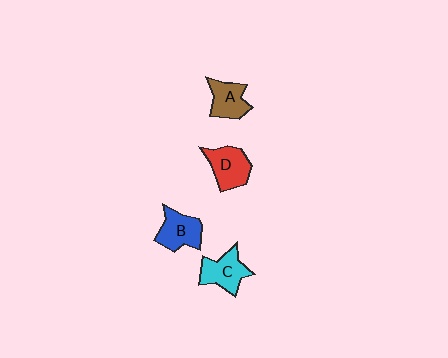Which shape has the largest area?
Shape D (red).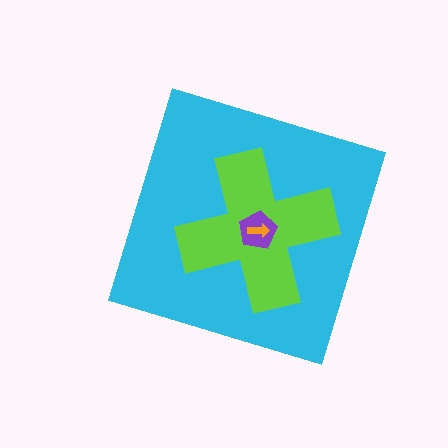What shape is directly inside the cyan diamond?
The lime cross.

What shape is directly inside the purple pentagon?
The orange arrow.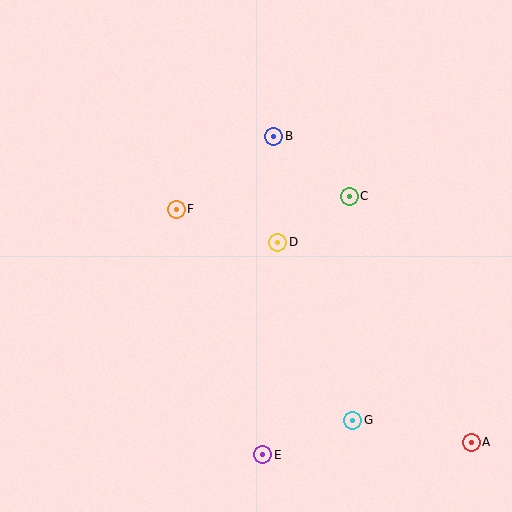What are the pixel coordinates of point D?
Point D is at (278, 242).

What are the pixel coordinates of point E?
Point E is at (263, 455).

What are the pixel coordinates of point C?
Point C is at (349, 196).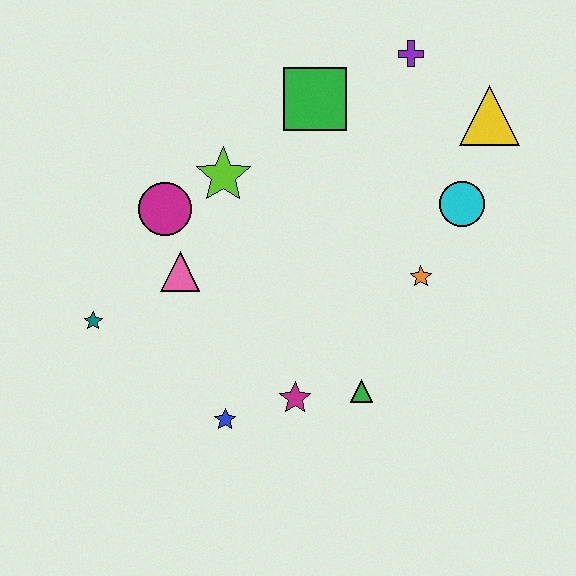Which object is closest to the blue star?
The magenta star is closest to the blue star.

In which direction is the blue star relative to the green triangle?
The blue star is to the left of the green triangle.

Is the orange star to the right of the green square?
Yes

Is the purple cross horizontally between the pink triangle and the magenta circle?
No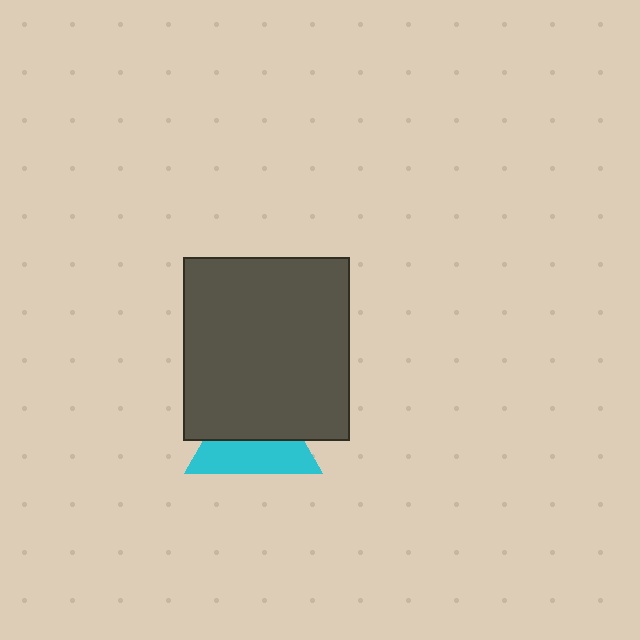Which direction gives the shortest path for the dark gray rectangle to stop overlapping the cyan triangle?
Moving up gives the shortest separation.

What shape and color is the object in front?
The object in front is a dark gray rectangle.